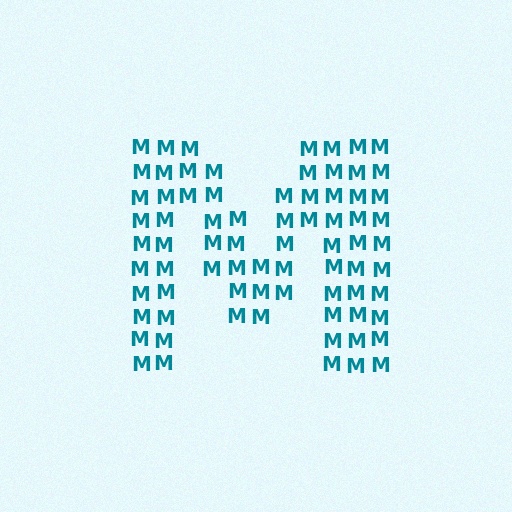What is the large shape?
The large shape is the letter M.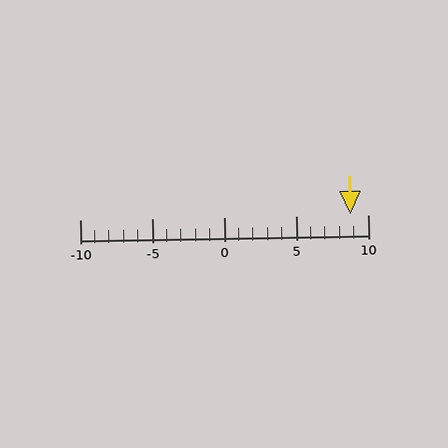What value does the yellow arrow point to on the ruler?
The yellow arrow points to approximately 9.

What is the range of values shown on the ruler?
The ruler shows values from -10 to 10.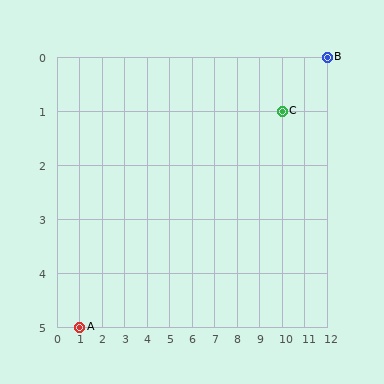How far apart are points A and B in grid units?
Points A and B are 11 columns and 5 rows apart (about 12.1 grid units diagonally).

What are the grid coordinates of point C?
Point C is at grid coordinates (10, 1).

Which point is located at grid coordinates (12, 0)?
Point B is at (12, 0).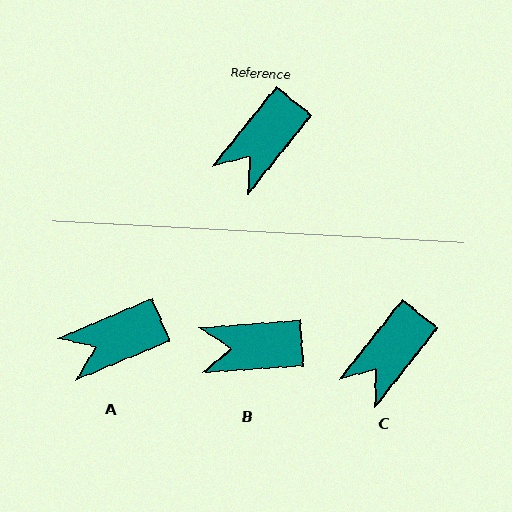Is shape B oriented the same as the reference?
No, it is off by about 47 degrees.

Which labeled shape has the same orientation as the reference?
C.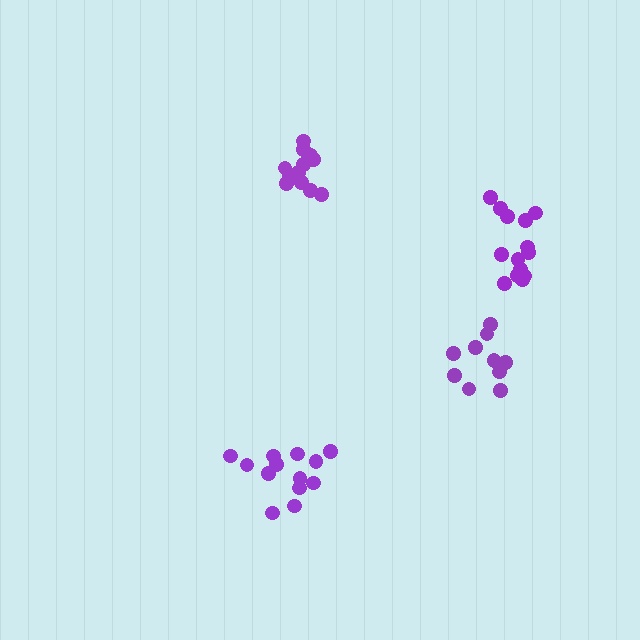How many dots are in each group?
Group 1: 13 dots, Group 2: 10 dots, Group 3: 13 dots, Group 4: 14 dots (50 total).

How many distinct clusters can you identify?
There are 4 distinct clusters.